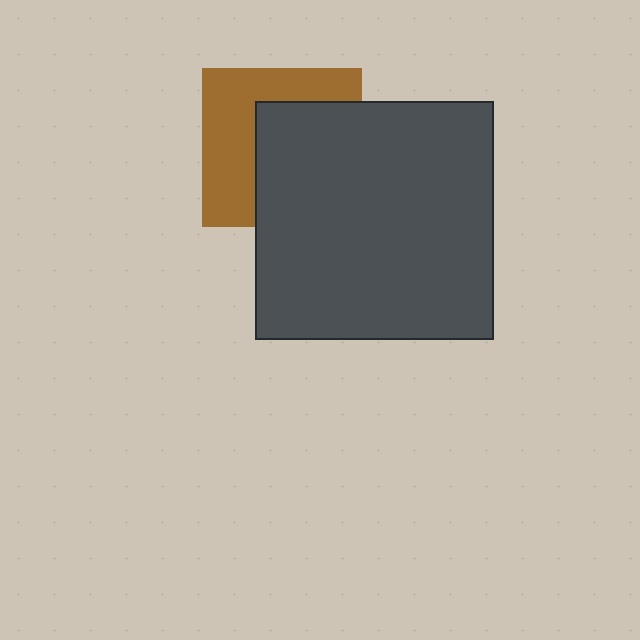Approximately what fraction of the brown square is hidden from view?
Roughly 52% of the brown square is hidden behind the dark gray square.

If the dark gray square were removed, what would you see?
You would see the complete brown square.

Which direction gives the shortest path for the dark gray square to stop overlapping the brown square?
Moving right gives the shortest separation.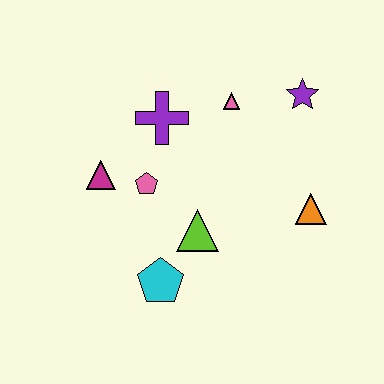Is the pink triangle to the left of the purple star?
Yes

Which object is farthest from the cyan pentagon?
The purple star is farthest from the cyan pentagon.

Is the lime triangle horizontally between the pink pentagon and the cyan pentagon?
No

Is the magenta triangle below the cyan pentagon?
No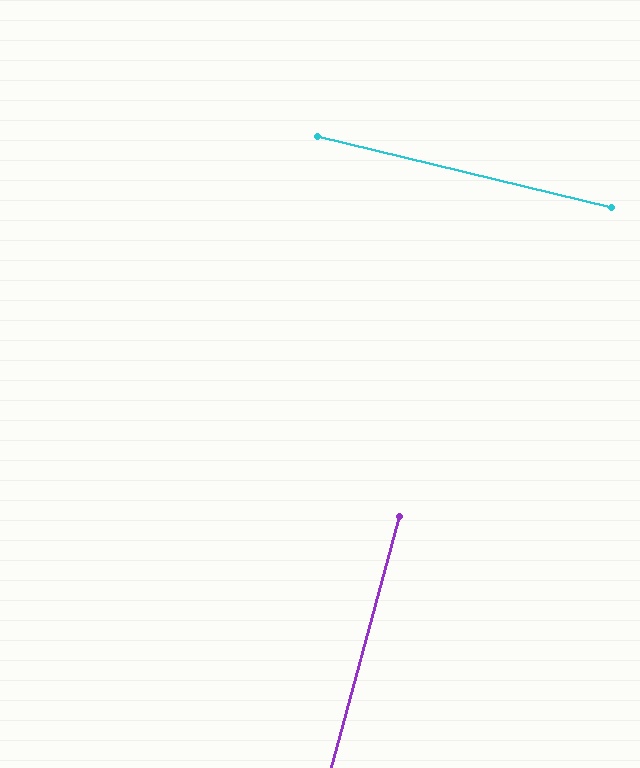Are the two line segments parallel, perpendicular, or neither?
Perpendicular — they meet at approximately 88°.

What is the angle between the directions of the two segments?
Approximately 88 degrees.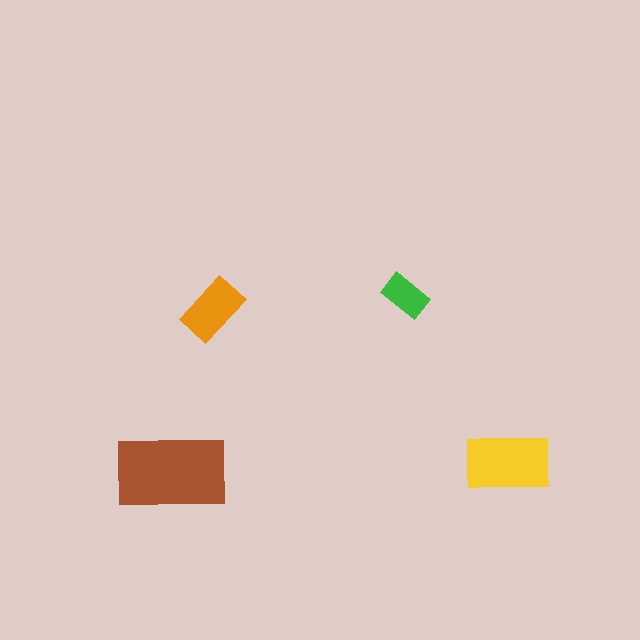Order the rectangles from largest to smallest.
the brown one, the yellow one, the orange one, the green one.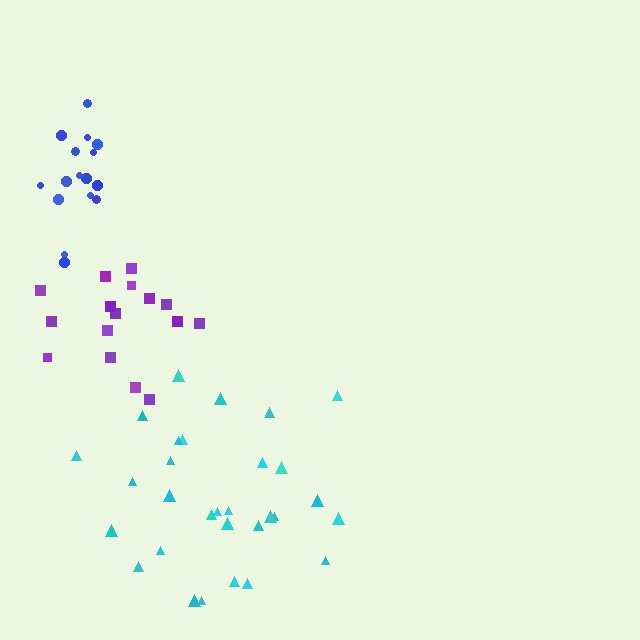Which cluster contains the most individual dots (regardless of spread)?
Cyan (30).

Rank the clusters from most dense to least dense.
blue, purple, cyan.